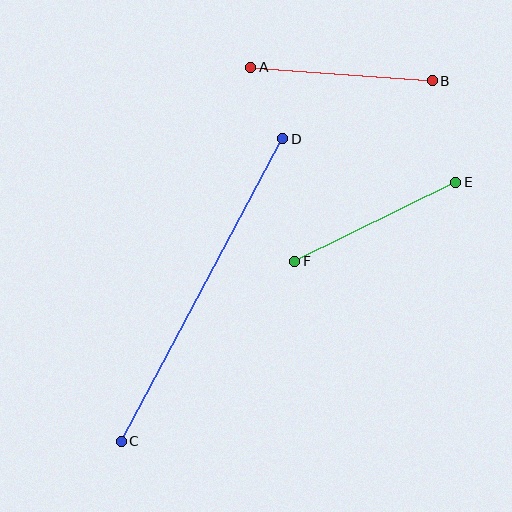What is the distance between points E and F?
The distance is approximately 179 pixels.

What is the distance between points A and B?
The distance is approximately 182 pixels.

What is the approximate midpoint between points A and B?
The midpoint is at approximately (341, 74) pixels.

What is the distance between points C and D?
The distance is approximately 343 pixels.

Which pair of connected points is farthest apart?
Points C and D are farthest apart.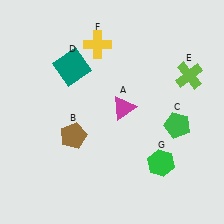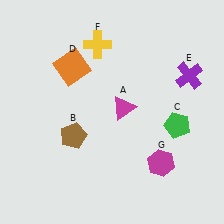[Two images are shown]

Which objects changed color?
D changed from teal to orange. E changed from lime to purple. G changed from green to magenta.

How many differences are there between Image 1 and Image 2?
There are 3 differences between the two images.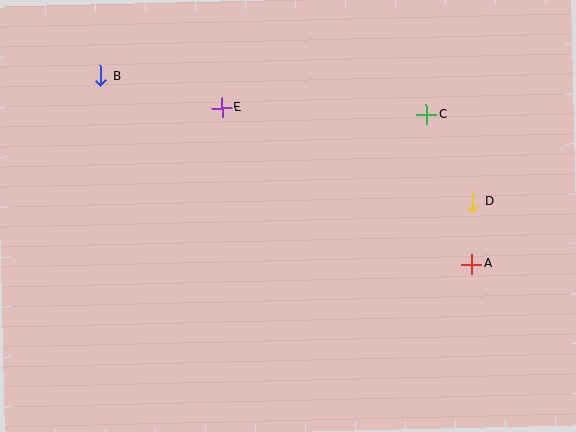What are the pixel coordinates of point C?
Point C is at (426, 114).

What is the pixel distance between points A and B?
The distance between A and B is 416 pixels.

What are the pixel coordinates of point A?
Point A is at (472, 264).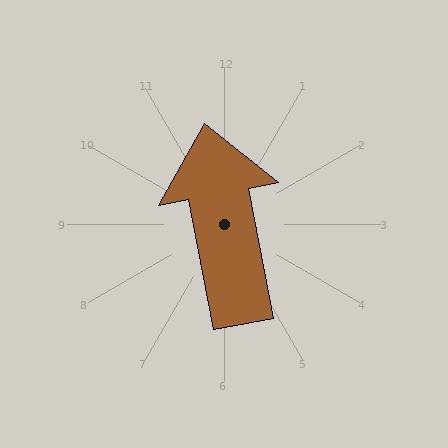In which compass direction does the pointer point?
North.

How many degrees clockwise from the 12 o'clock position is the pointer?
Approximately 349 degrees.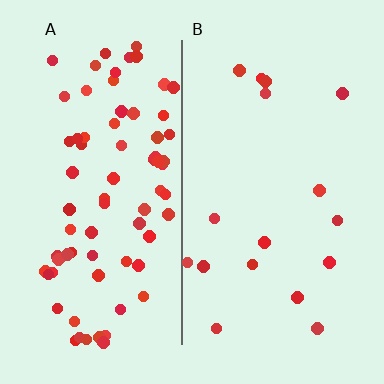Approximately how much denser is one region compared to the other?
Approximately 4.4× — region A over region B.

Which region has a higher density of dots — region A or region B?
A (the left).